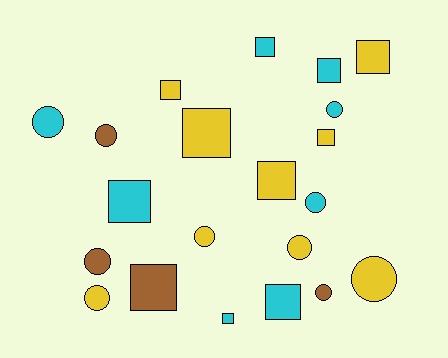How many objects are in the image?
There are 21 objects.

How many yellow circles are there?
There are 4 yellow circles.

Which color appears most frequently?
Yellow, with 9 objects.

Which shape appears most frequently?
Square, with 11 objects.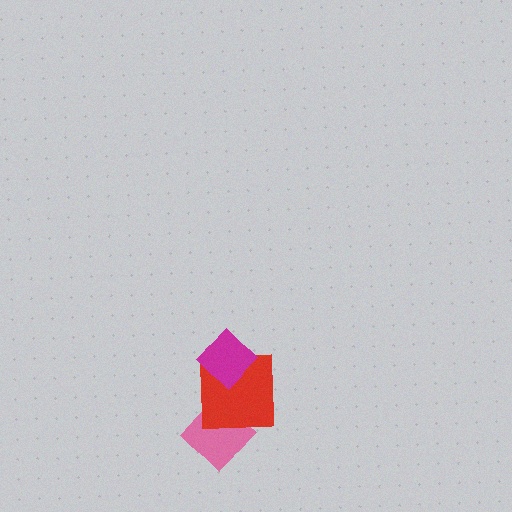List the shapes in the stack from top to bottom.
From top to bottom: the magenta diamond, the red square, the pink diamond.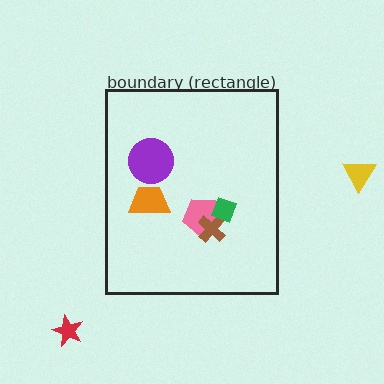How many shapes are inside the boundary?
5 inside, 2 outside.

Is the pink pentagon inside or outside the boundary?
Inside.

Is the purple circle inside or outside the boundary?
Inside.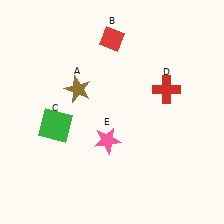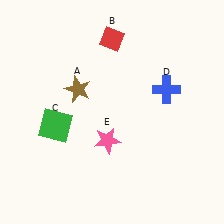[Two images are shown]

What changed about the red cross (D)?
In Image 1, D is red. In Image 2, it changed to blue.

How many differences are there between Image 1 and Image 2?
There is 1 difference between the two images.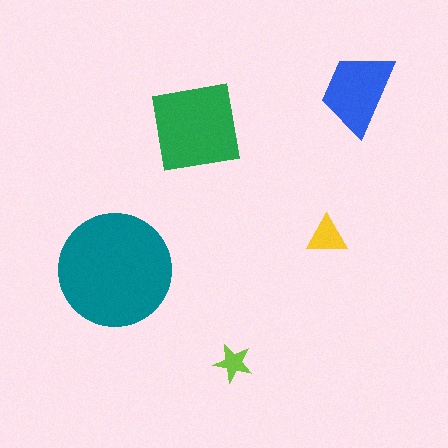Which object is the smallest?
The lime star.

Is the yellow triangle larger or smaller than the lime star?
Larger.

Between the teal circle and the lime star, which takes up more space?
The teal circle.